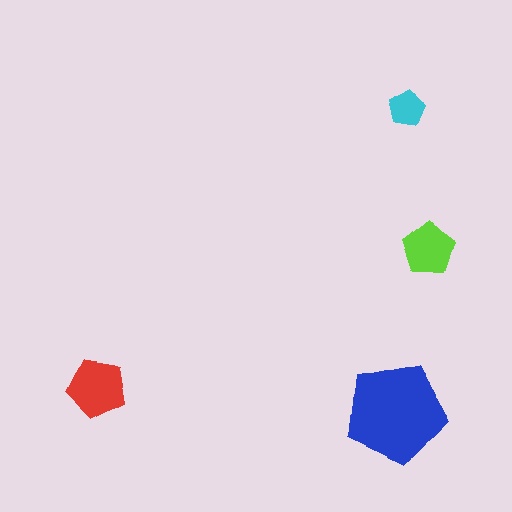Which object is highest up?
The cyan pentagon is topmost.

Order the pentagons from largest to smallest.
the blue one, the red one, the lime one, the cyan one.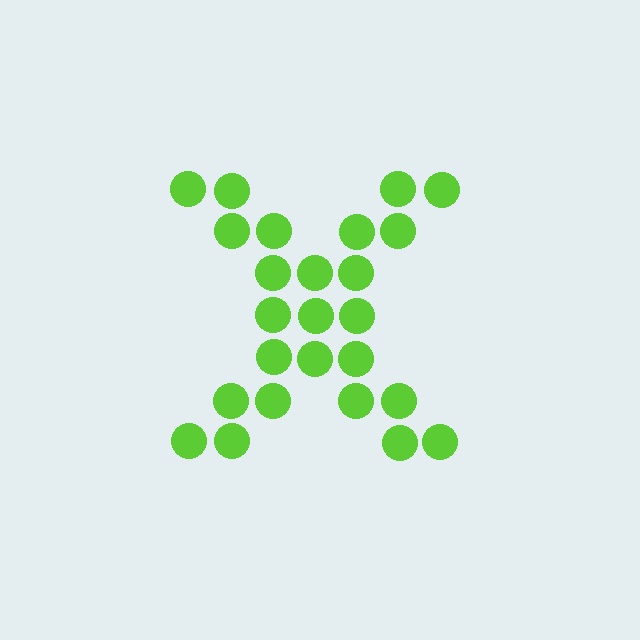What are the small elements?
The small elements are circles.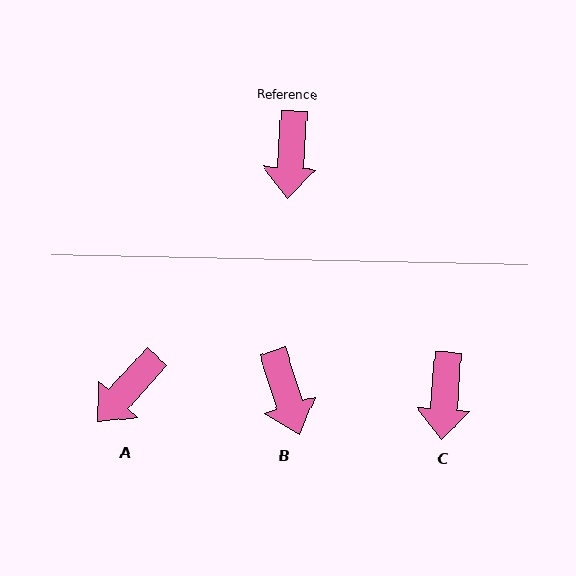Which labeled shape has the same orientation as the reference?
C.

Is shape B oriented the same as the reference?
No, it is off by about 22 degrees.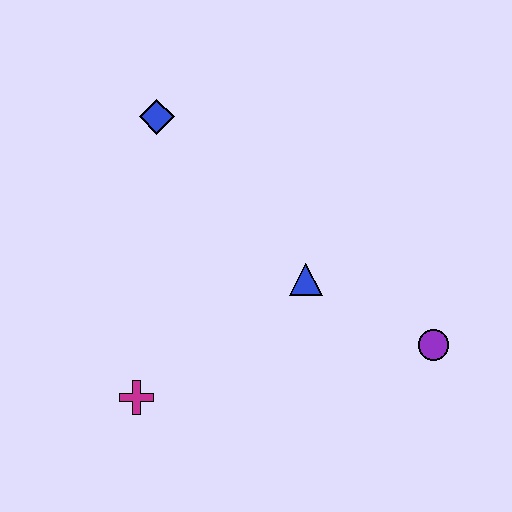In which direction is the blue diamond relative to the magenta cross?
The blue diamond is above the magenta cross.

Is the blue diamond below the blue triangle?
No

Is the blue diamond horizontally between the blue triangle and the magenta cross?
Yes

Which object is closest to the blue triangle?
The purple circle is closest to the blue triangle.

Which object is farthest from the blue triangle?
The blue diamond is farthest from the blue triangle.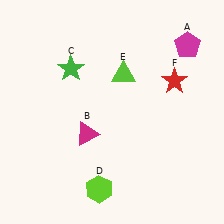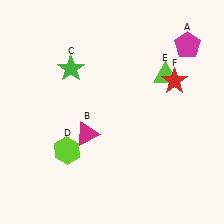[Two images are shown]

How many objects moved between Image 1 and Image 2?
2 objects moved between the two images.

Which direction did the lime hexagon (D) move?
The lime hexagon (D) moved up.